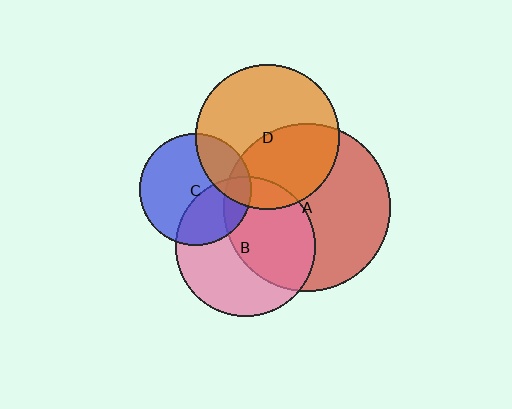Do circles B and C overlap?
Yes.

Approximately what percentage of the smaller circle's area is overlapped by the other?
Approximately 35%.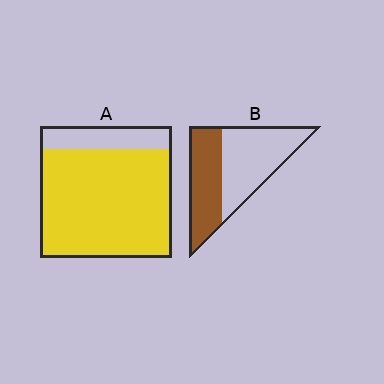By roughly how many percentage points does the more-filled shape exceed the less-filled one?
By roughly 40 percentage points (A over B).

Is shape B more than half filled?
No.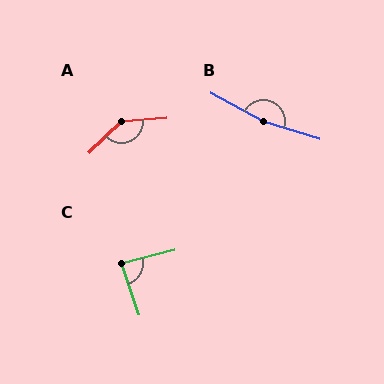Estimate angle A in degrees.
Approximately 140 degrees.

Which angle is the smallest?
C, at approximately 85 degrees.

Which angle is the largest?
B, at approximately 169 degrees.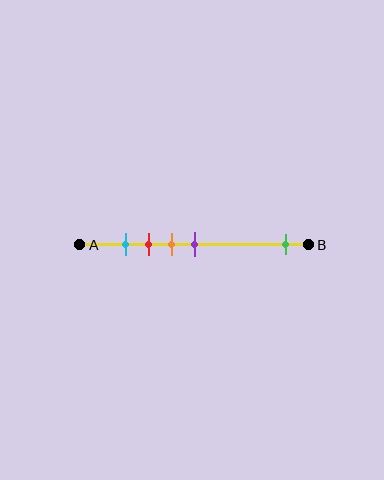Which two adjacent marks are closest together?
The cyan and red marks are the closest adjacent pair.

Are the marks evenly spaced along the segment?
No, the marks are not evenly spaced.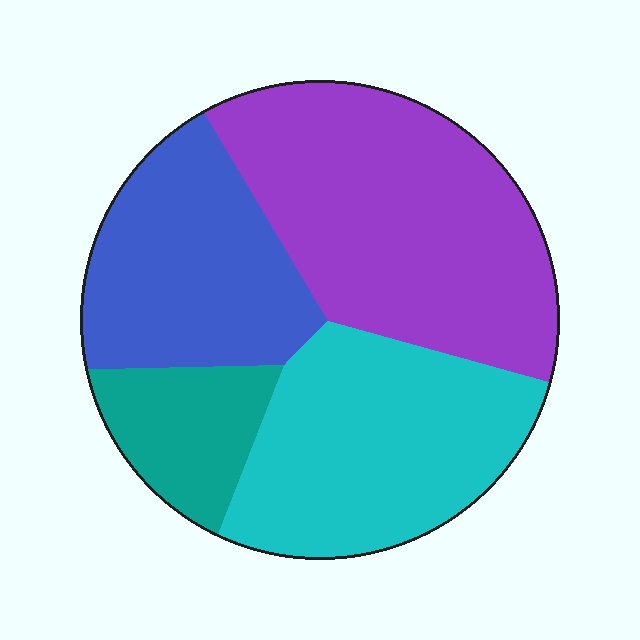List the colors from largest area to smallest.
From largest to smallest: purple, cyan, blue, teal.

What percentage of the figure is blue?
Blue takes up about one quarter (1/4) of the figure.